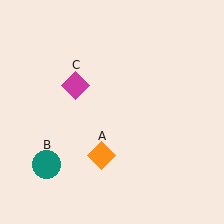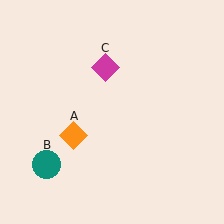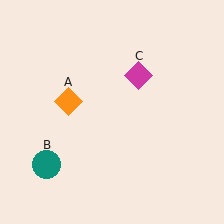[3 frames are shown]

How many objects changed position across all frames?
2 objects changed position: orange diamond (object A), magenta diamond (object C).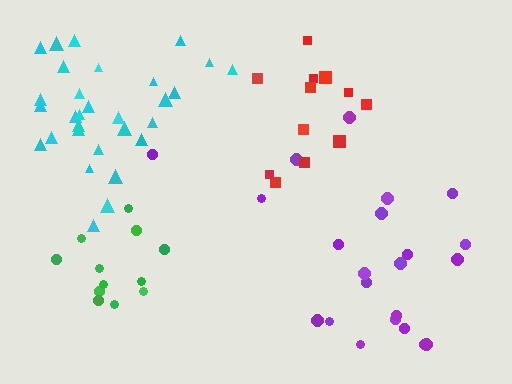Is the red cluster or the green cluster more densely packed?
Green.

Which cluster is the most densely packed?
Green.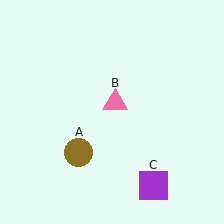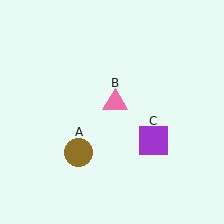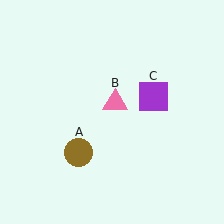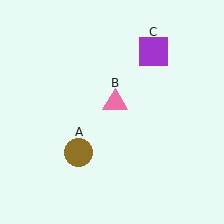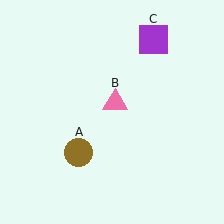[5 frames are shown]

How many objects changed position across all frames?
1 object changed position: purple square (object C).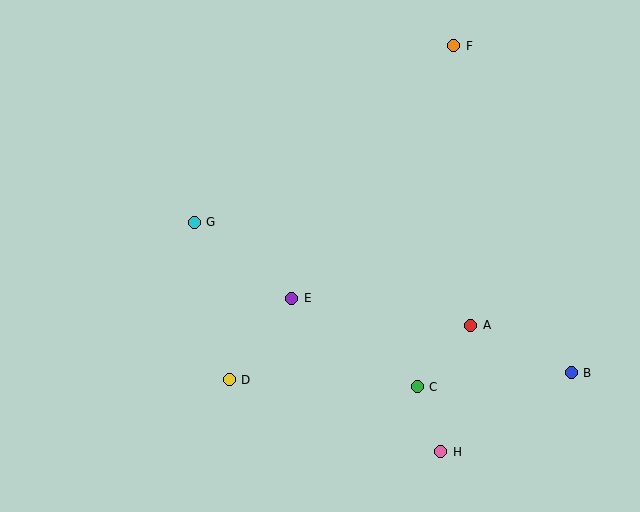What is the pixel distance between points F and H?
The distance between F and H is 406 pixels.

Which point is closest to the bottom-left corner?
Point D is closest to the bottom-left corner.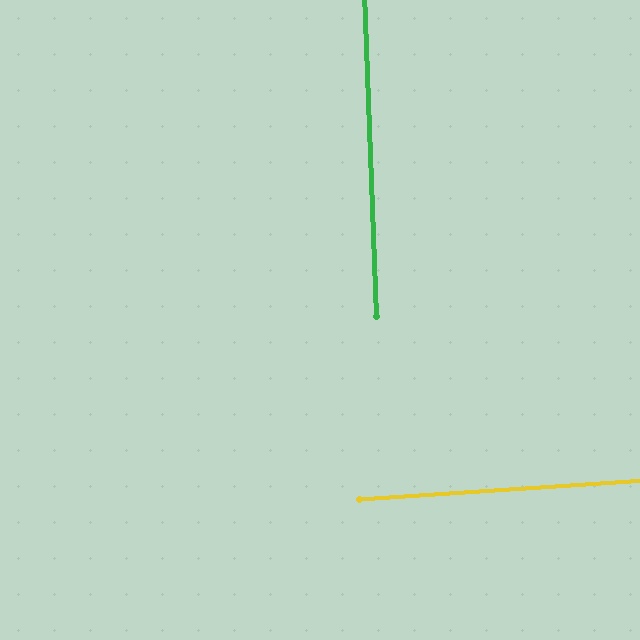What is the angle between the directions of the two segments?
Approximately 88 degrees.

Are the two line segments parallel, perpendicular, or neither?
Perpendicular — they meet at approximately 88°.